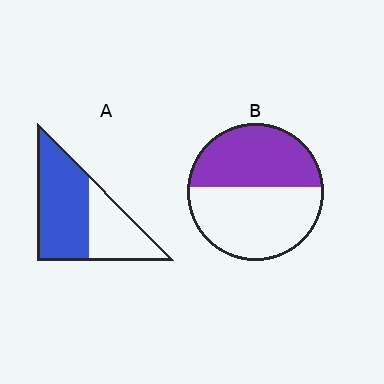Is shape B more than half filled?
No.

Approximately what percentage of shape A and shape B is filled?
A is approximately 60% and B is approximately 45%.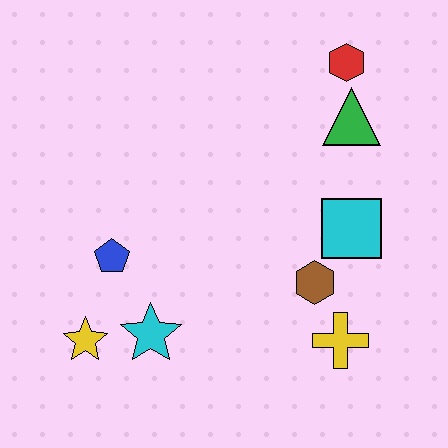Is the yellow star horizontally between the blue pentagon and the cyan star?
No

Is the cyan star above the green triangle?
No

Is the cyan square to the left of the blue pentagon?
No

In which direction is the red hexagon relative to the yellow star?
The red hexagon is above the yellow star.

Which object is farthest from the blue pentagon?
The red hexagon is farthest from the blue pentagon.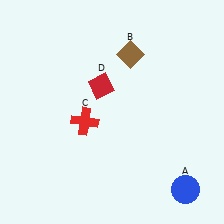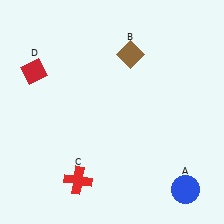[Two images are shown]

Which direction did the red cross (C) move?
The red cross (C) moved down.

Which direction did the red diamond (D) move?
The red diamond (D) moved left.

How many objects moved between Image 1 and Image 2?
2 objects moved between the two images.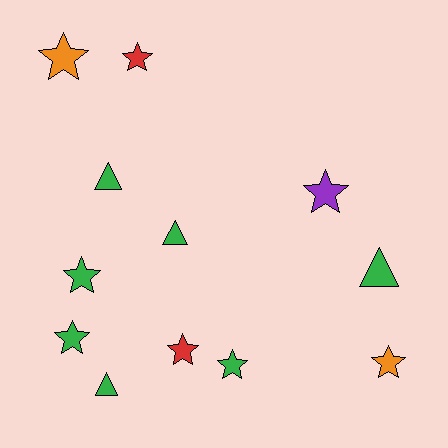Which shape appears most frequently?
Star, with 8 objects.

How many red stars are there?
There are 2 red stars.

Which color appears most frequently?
Green, with 7 objects.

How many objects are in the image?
There are 12 objects.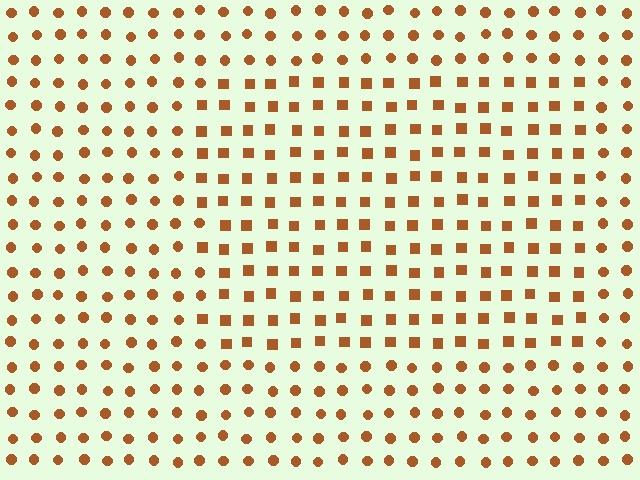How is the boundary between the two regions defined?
The boundary is defined by a change in element shape: squares inside vs. circles outside. All elements share the same color and spacing.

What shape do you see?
I see a rectangle.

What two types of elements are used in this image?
The image uses squares inside the rectangle region and circles outside it.